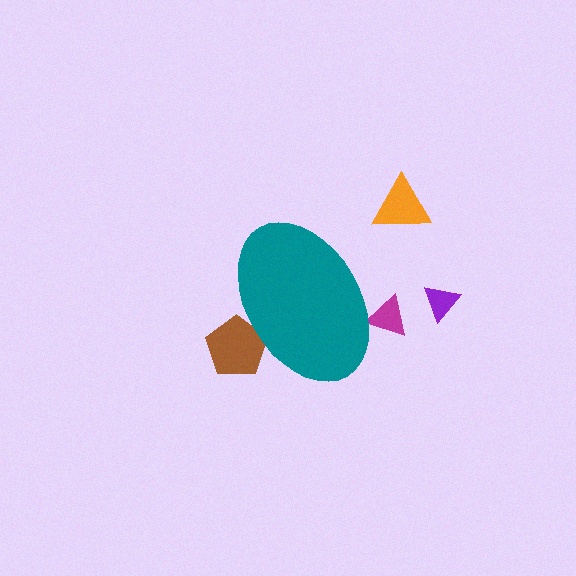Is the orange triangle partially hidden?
No, the orange triangle is fully visible.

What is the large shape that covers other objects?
A teal ellipse.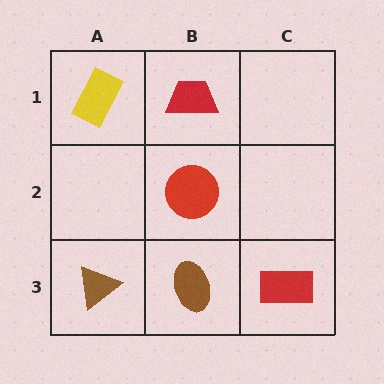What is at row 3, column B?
A brown ellipse.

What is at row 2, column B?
A red circle.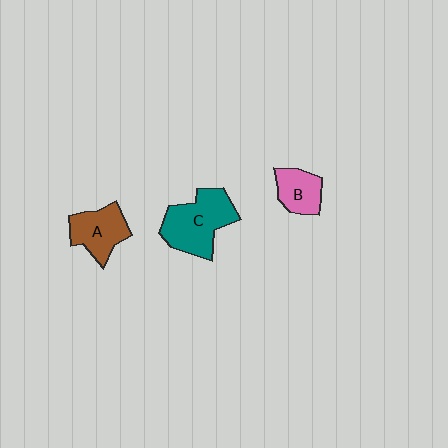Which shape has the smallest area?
Shape B (pink).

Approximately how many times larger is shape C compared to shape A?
Approximately 1.5 times.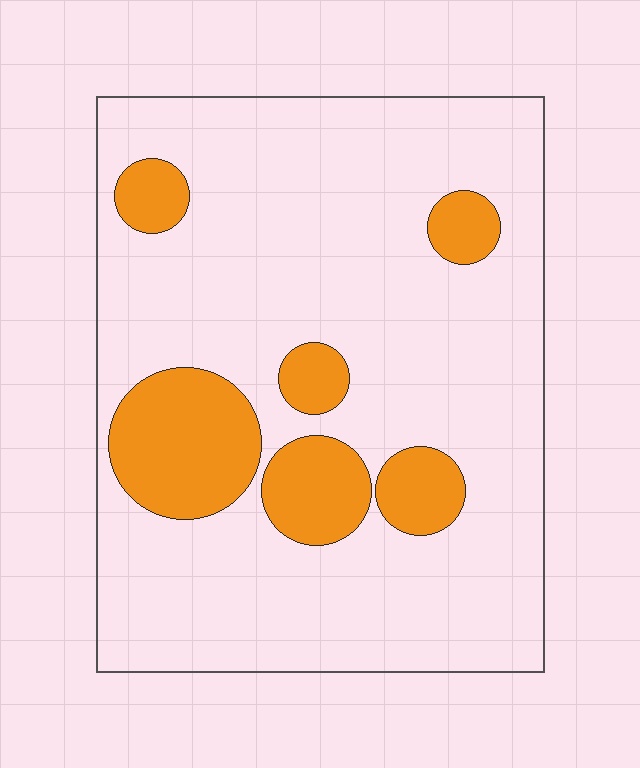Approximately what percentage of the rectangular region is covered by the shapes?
Approximately 20%.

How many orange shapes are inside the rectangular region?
6.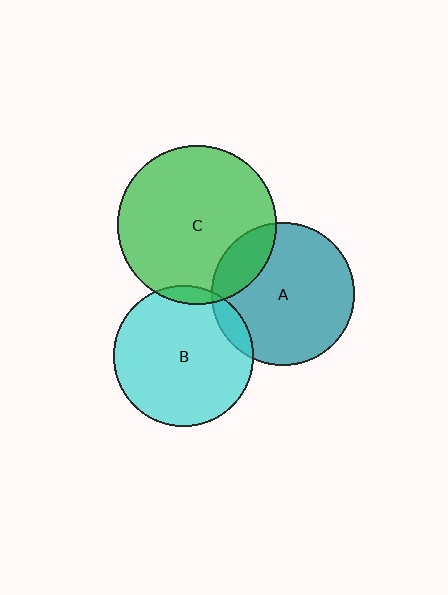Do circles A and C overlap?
Yes.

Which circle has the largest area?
Circle C (green).